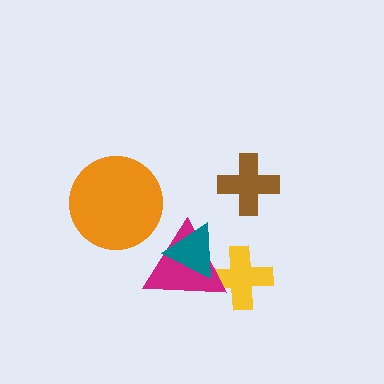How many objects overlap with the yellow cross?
2 objects overlap with the yellow cross.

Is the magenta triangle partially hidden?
Yes, it is partially covered by another shape.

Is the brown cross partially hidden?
No, no other shape covers it.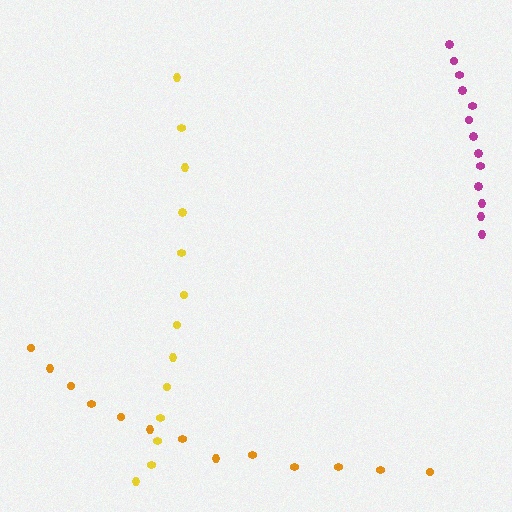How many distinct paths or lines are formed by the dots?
There are 3 distinct paths.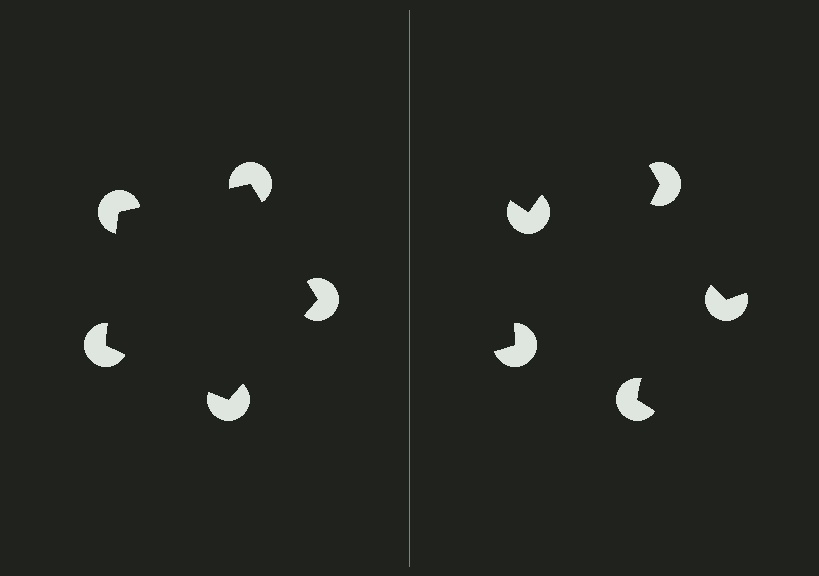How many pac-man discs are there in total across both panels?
10 — 5 on each side.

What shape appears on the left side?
An illusory pentagon.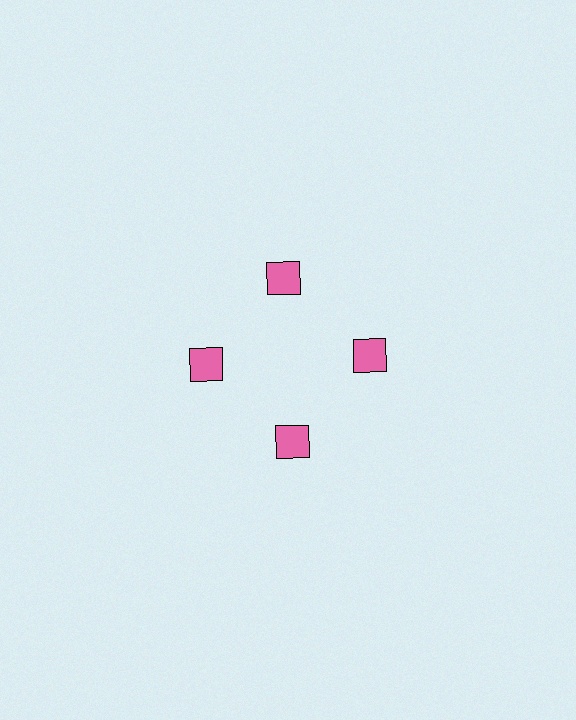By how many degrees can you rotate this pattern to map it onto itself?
The pattern maps onto itself every 90 degrees of rotation.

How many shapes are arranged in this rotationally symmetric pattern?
There are 4 shapes, arranged in 4 groups of 1.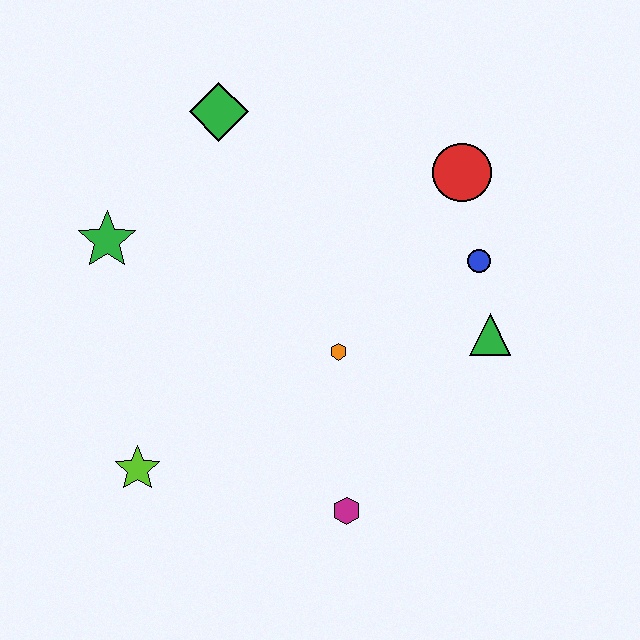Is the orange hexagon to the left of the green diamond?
No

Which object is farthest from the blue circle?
The lime star is farthest from the blue circle.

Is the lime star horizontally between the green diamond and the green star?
Yes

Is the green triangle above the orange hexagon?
Yes